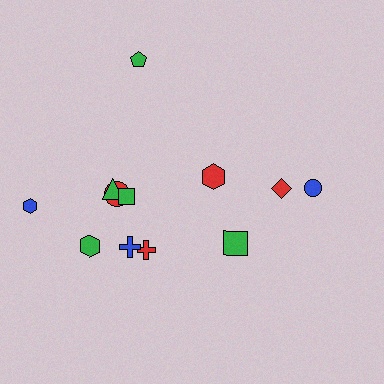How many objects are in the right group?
There are 4 objects.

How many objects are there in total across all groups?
There are 12 objects.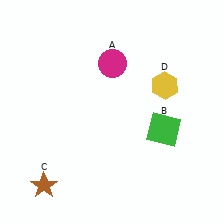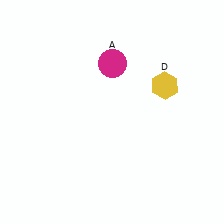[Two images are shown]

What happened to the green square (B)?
The green square (B) was removed in Image 2. It was in the bottom-right area of Image 1.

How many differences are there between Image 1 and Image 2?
There are 2 differences between the two images.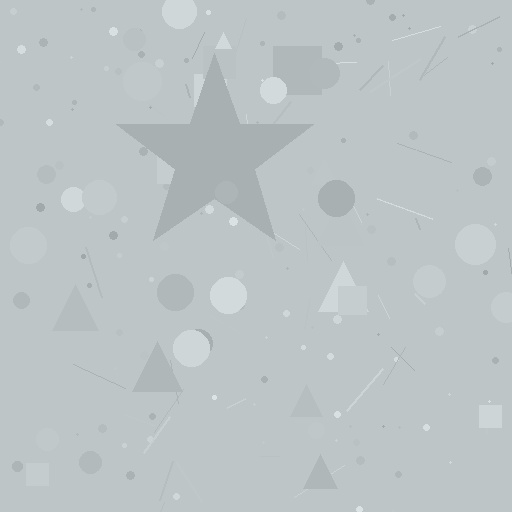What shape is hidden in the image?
A star is hidden in the image.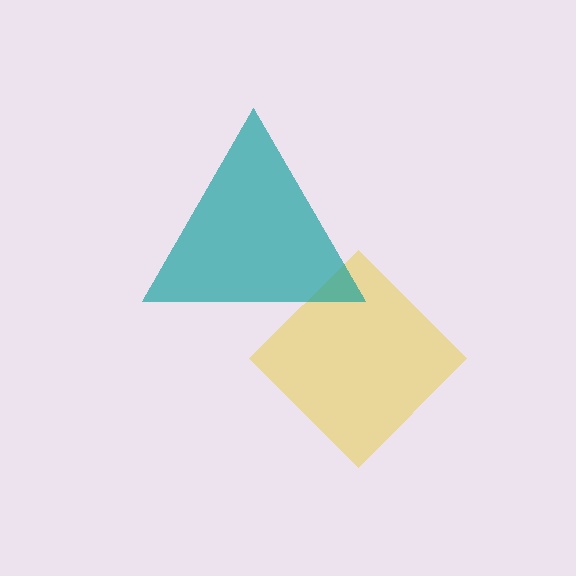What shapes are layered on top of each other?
The layered shapes are: a yellow diamond, a teal triangle.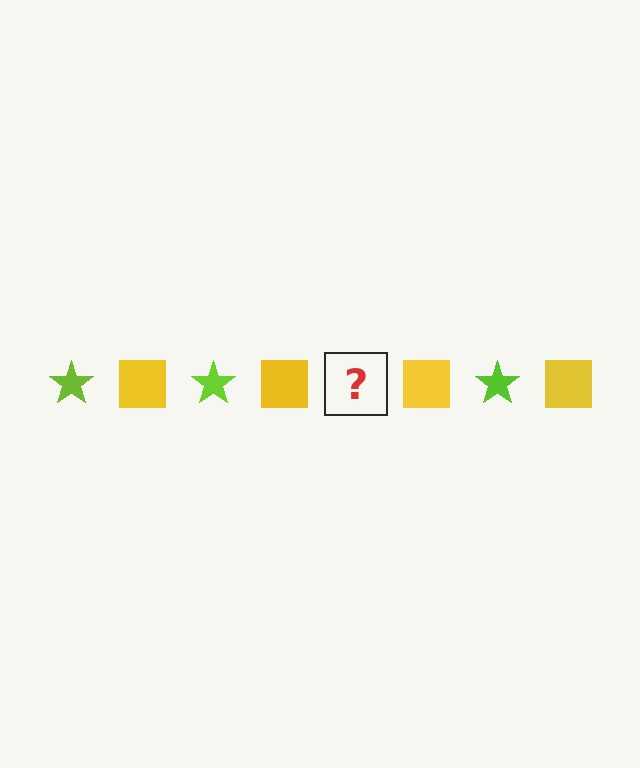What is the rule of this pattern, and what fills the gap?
The rule is that the pattern alternates between lime star and yellow square. The gap should be filled with a lime star.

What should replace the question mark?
The question mark should be replaced with a lime star.